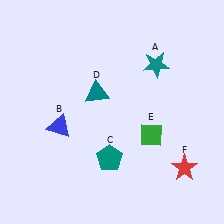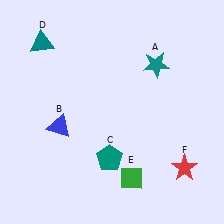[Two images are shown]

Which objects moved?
The objects that moved are: the teal triangle (D), the green diamond (E).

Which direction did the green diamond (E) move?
The green diamond (E) moved down.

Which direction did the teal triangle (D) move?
The teal triangle (D) moved left.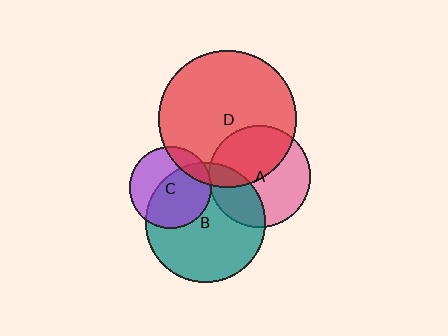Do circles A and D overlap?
Yes.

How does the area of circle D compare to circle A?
Approximately 1.8 times.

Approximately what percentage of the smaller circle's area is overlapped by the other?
Approximately 45%.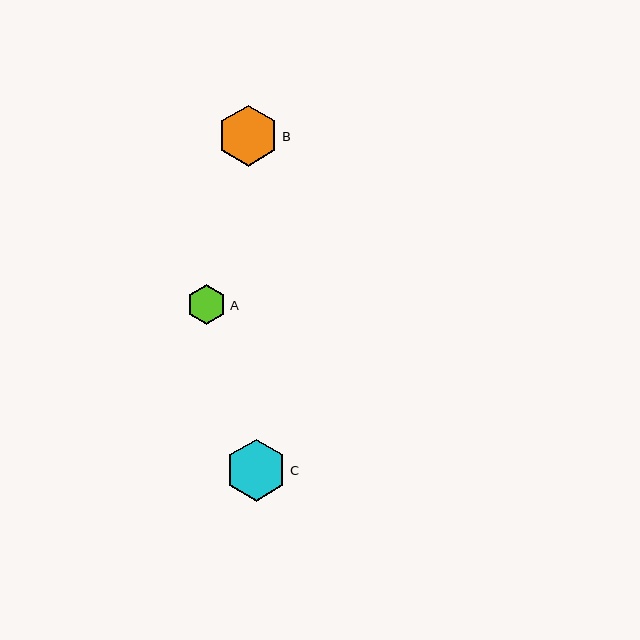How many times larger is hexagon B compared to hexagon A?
Hexagon B is approximately 1.5 times the size of hexagon A.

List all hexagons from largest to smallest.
From largest to smallest: C, B, A.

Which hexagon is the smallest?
Hexagon A is the smallest with a size of approximately 40 pixels.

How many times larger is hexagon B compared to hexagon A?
Hexagon B is approximately 1.5 times the size of hexagon A.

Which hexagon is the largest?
Hexagon C is the largest with a size of approximately 62 pixels.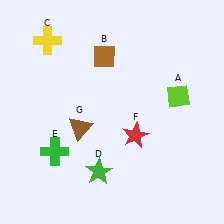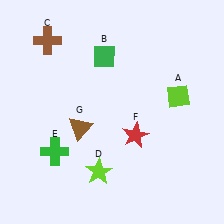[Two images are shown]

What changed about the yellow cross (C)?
In Image 1, C is yellow. In Image 2, it changed to brown.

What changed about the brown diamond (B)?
In Image 1, B is brown. In Image 2, it changed to green.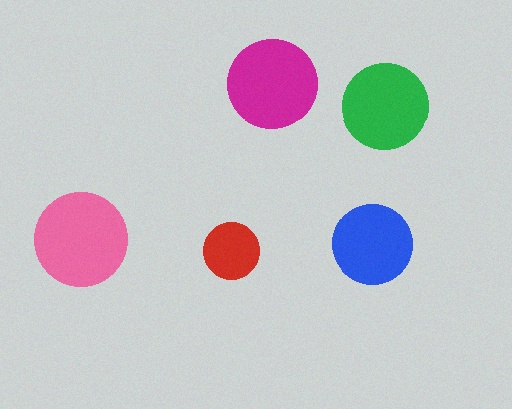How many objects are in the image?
There are 5 objects in the image.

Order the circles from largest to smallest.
the pink one, the magenta one, the green one, the blue one, the red one.